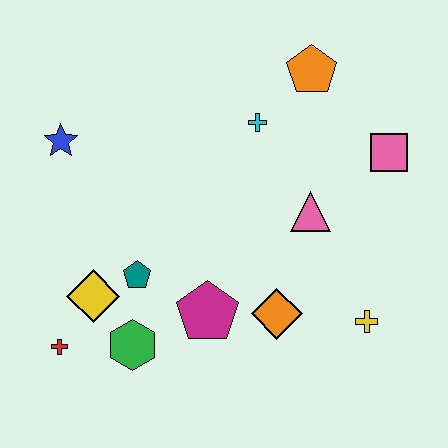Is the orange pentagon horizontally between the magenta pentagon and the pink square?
Yes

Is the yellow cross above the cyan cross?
No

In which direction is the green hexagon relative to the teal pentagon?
The green hexagon is below the teal pentagon.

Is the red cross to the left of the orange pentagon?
Yes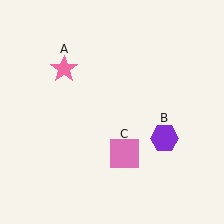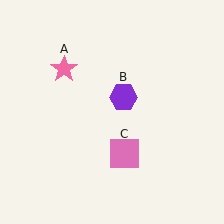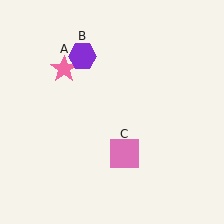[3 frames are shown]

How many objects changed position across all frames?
1 object changed position: purple hexagon (object B).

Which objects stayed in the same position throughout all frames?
Pink star (object A) and pink square (object C) remained stationary.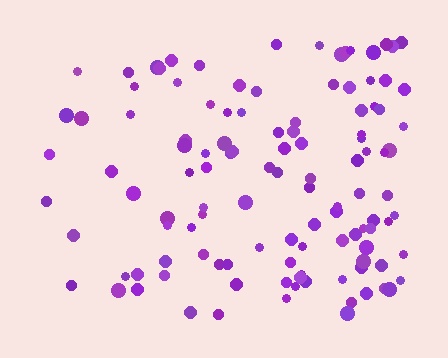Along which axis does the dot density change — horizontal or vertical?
Horizontal.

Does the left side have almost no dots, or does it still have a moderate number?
Still a moderate number, just noticeably fewer than the right.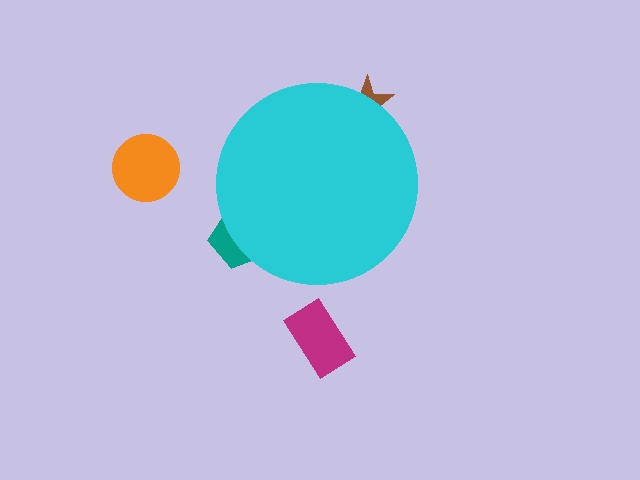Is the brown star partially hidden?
Yes, the brown star is partially hidden behind the cyan circle.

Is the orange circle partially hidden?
No, the orange circle is fully visible.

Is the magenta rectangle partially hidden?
No, the magenta rectangle is fully visible.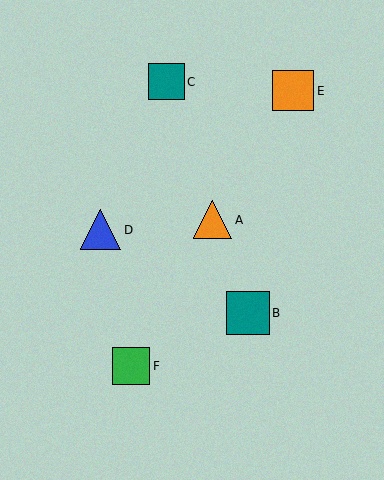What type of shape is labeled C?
Shape C is a teal square.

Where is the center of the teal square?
The center of the teal square is at (166, 82).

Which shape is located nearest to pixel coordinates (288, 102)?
The orange square (labeled E) at (293, 91) is nearest to that location.